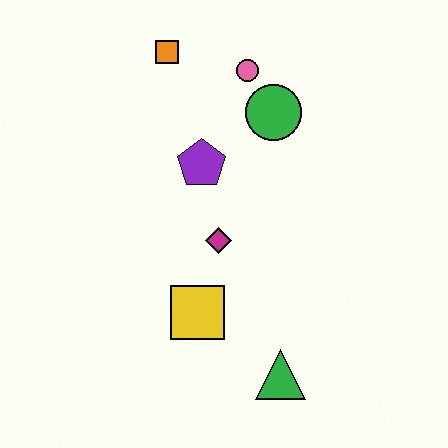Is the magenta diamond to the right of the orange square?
Yes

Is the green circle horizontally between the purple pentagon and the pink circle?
No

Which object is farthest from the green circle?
The green triangle is farthest from the green circle.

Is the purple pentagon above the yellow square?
Yes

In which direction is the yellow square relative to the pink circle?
The yellow square is below the pink circle.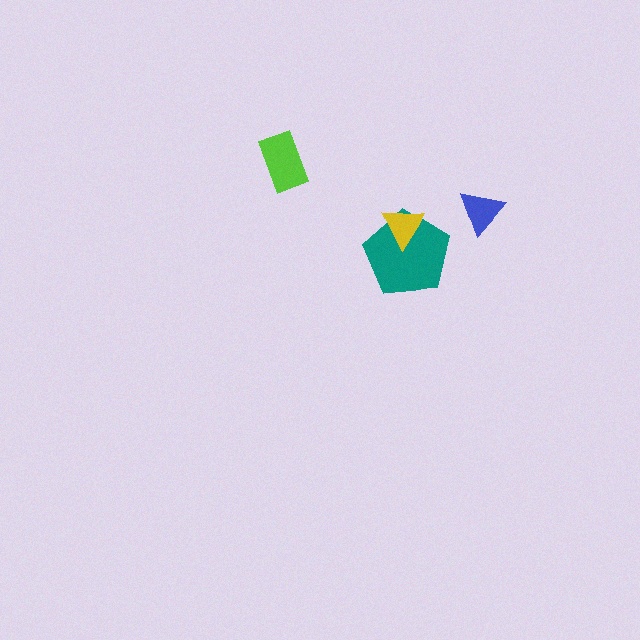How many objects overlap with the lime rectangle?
0 objects overlap with the lime rectangle.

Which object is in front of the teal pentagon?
The yellow triangle is in front of the teal pentagon.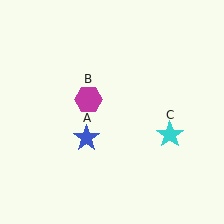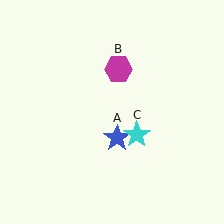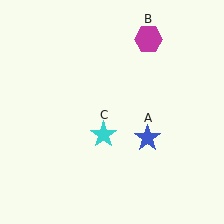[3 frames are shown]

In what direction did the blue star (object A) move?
The blue star (object A) moved right.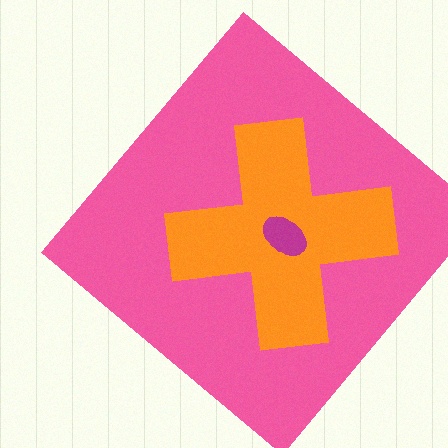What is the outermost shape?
The pink diamond.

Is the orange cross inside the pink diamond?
Yes.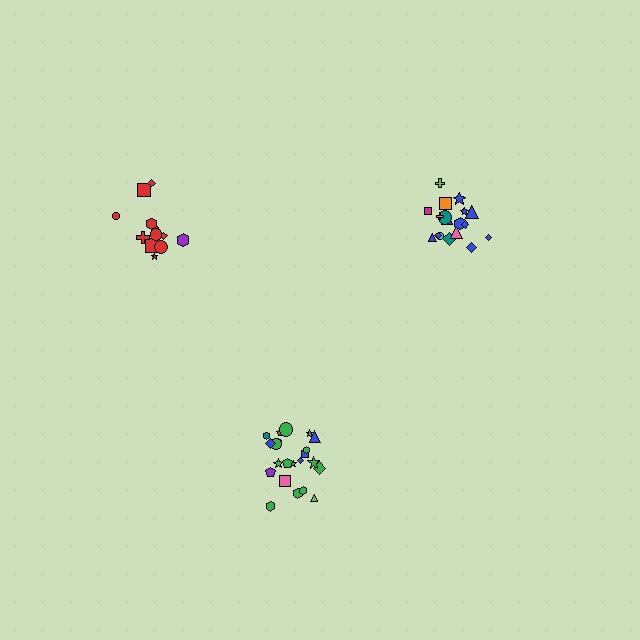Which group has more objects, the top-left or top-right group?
The top-right group.